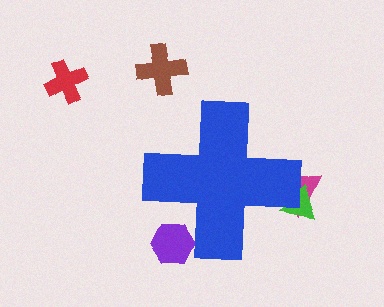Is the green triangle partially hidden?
Yes, the green triangle is partially hidden behind the blue cross.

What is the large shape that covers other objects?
A blue cross.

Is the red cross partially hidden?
No, the red cross is fully visible.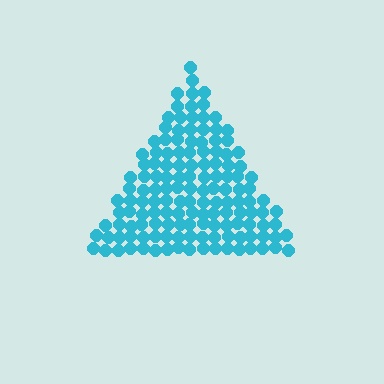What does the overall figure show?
The overall figure shows a triangle.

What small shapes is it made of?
It is made of small circles.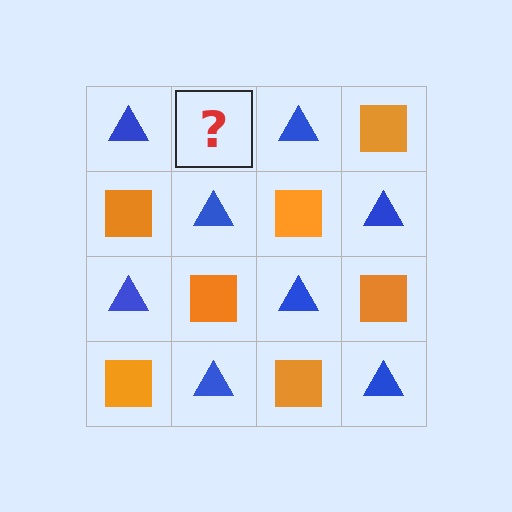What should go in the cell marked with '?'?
The missing cell should contain an orange square.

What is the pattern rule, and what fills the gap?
The rule is that it alternates blue triangle and orange square in a checkerboard pattern. The gap should be filled with an orange square.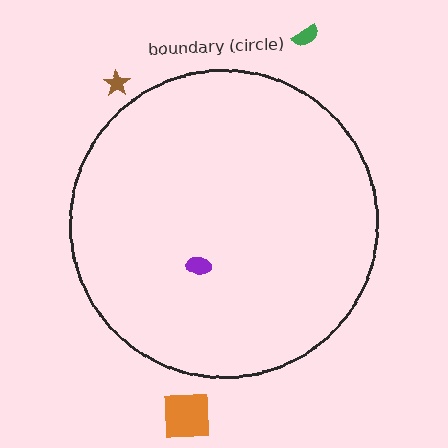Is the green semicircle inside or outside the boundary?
Outside.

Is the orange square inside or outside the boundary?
Outside.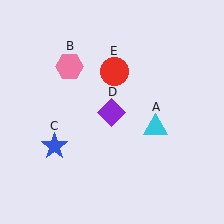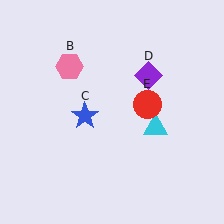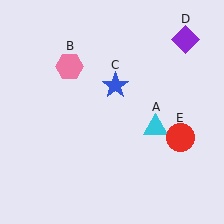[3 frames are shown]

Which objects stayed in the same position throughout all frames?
Cyan triangle (object A) and pink hexagon (object B) remained stationary.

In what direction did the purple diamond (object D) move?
The purple diamond (object D) moved up and to the right.